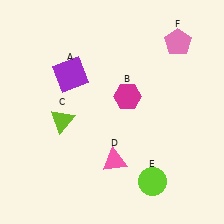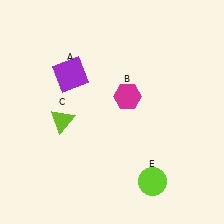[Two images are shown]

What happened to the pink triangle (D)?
The pink triangle (D) was removed in Image 2. It was in the bottom-right area of Image 1.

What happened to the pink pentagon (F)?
The pink pentagon (F) was removed in Image 2. It was in the top-right area of Image 1.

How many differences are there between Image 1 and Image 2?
There are 2 differences between the two images.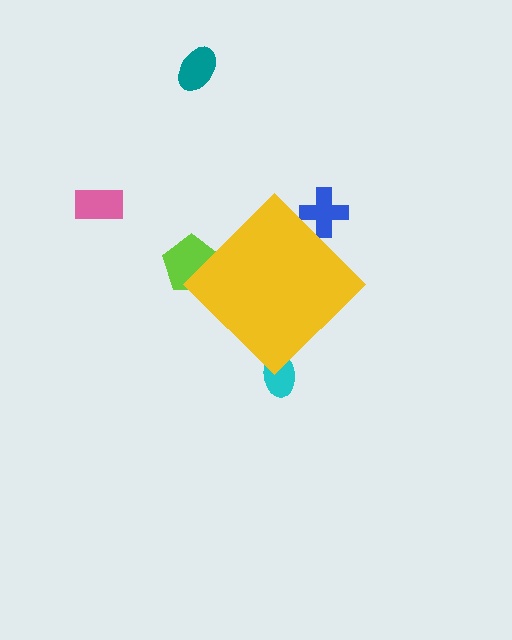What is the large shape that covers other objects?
A yellow diamond.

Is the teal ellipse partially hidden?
No, the teal ellipse is fully visible.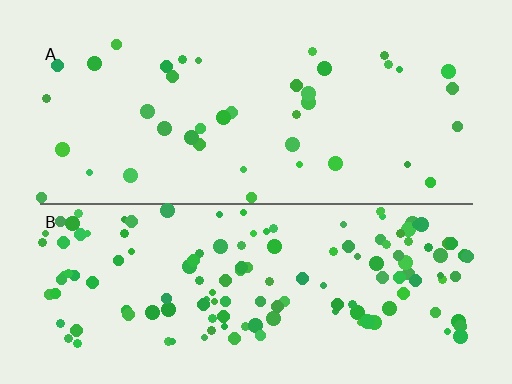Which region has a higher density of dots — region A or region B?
B (the bottom).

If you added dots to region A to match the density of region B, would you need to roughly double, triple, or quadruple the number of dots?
Approximately quadruple.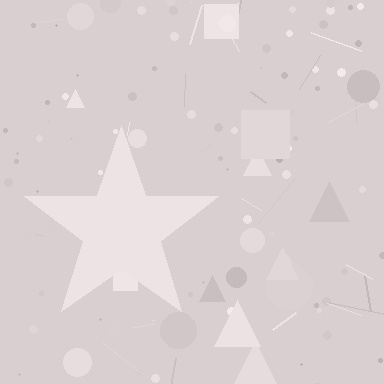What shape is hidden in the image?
A star is hidden in the image.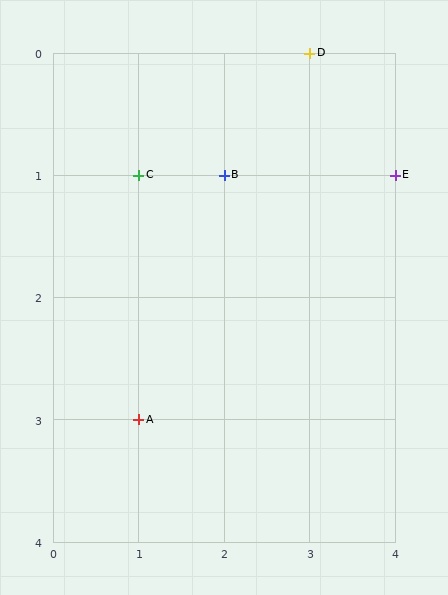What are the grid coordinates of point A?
Point A is at grid coordinates (1, 3).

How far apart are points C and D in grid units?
Points C and D are 2 columns and 1 row apart (about 2.2 grid units diagonally).